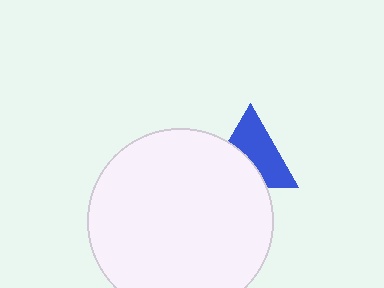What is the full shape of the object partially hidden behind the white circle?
The partially hidden object is a blue triangle.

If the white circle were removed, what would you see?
You would see the complete blue triangle.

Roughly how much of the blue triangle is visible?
About half of it is visible (roughly 58%).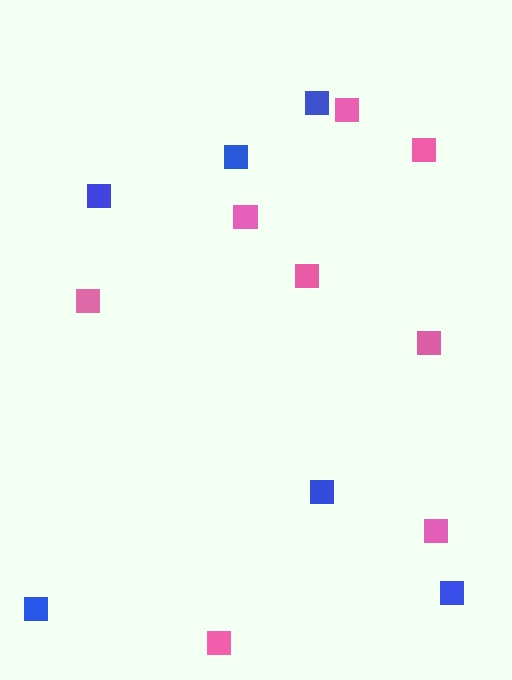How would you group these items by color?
There are 2 groups: one group of pink squares (8) and one group of blue squares (6).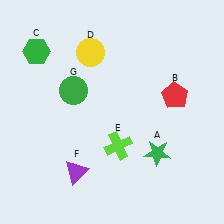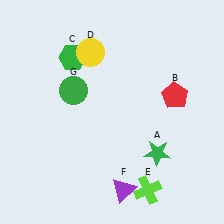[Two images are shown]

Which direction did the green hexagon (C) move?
The green hexagon (C) moved right.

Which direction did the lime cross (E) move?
The lime cross (E) moved down.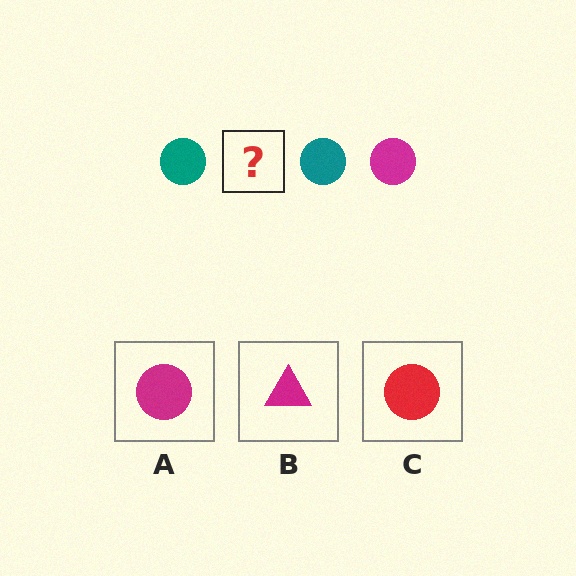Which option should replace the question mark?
Option A.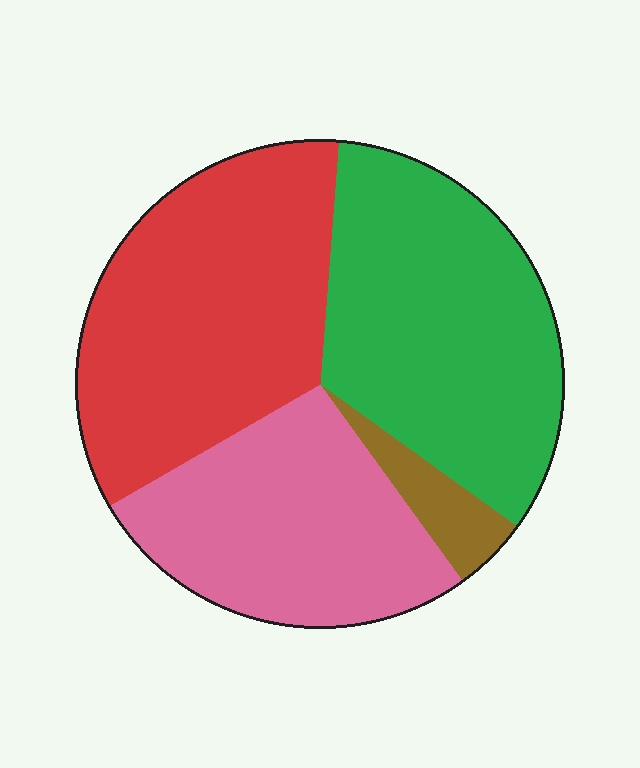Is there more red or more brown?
Red.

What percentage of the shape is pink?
Pink takes up about one quarter (1/4) of the shape.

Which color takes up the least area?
Brown, at roughly 5%.